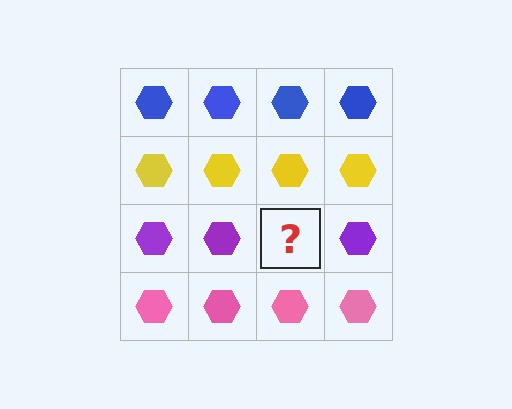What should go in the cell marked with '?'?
The missing cell should contain a purple hexagon.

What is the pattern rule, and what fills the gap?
The rule is that each row has a consistent color. The gap should be filled with a purple hexagon.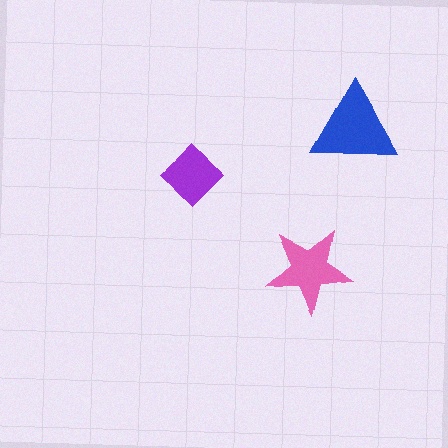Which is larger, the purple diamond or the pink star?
The pink star.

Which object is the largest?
The blue triangle.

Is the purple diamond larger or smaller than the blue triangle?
Smaller.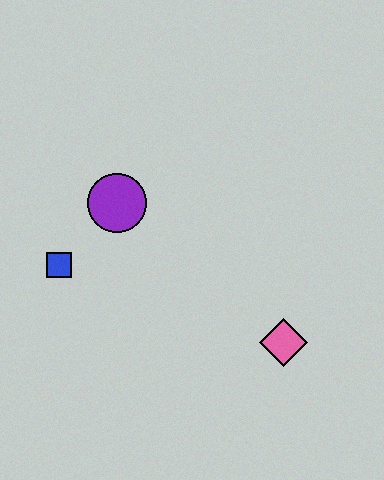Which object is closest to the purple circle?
The blue square is closest to the purple circle.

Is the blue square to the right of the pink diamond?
No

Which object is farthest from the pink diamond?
The blue square is farthest from the pink diamond.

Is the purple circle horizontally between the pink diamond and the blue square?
Yes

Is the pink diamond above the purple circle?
No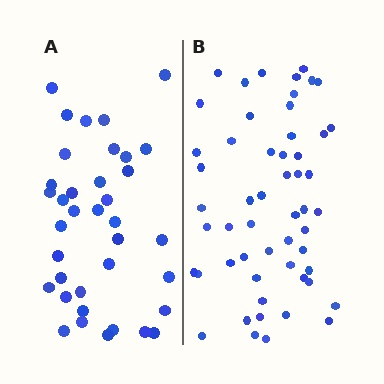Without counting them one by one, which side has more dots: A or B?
Region B (the right region) has more dots.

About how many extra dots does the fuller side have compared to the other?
Region B has approximately 15 more dots than region A.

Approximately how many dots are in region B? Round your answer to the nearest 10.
About 50 dots. (The exact count is 54, which rounds to 50.)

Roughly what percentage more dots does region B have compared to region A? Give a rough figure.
About 45% more.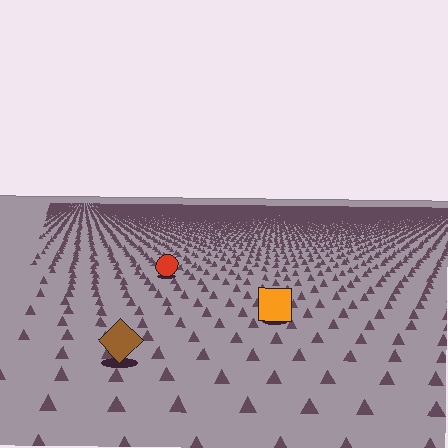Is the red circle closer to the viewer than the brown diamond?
No. The brown diamond is closer — you can tell from the texture gradient: the ground texture is coarser near it.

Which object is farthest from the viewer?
The red circle is farthest from the viewer. It appears smaller and the ground texture around it is denser.